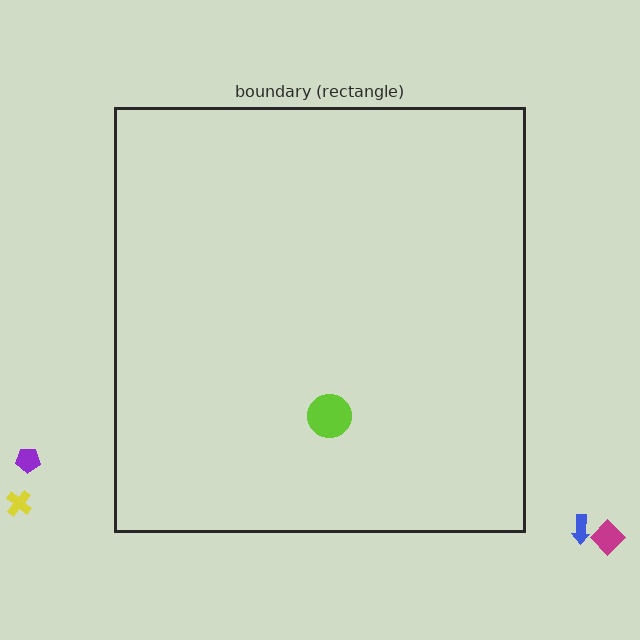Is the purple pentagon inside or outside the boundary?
Outside.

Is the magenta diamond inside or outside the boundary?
Outside.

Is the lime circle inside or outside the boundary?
Inside.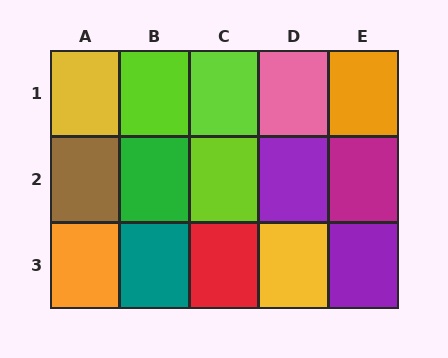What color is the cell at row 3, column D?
Yellow.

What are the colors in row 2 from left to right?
Brown, green, lime, purple, magenta.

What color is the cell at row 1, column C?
Lime.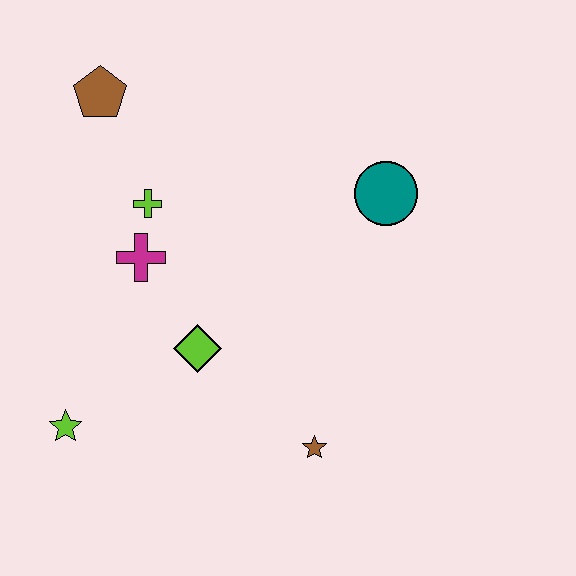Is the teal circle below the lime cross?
No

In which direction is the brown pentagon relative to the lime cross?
The brown pentagon is above the lime cross.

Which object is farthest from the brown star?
The brown pentagon is farthest from the brown star.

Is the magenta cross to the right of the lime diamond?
No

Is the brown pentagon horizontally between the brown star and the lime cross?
No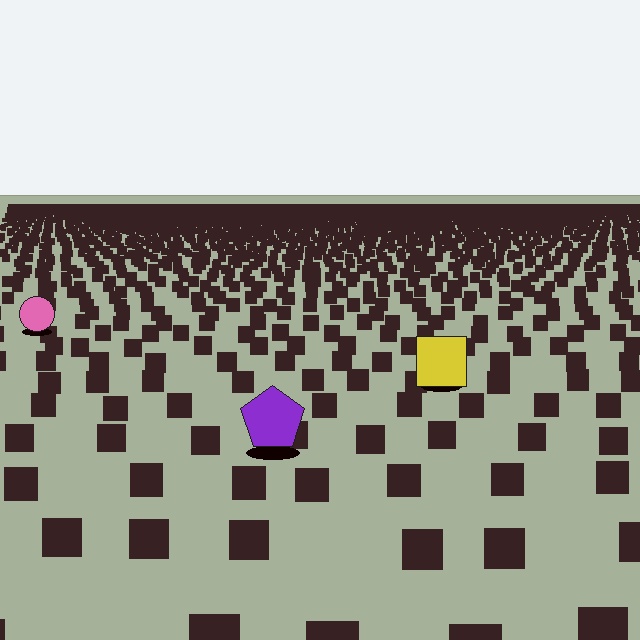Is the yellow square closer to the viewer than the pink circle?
Yes. The yellow square is closer — you can tell from the texture gradient: the ground texture is coarser near it.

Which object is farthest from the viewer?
The pink circle is farthest from the viewer. It appears smaller and the ground texture around it is denser.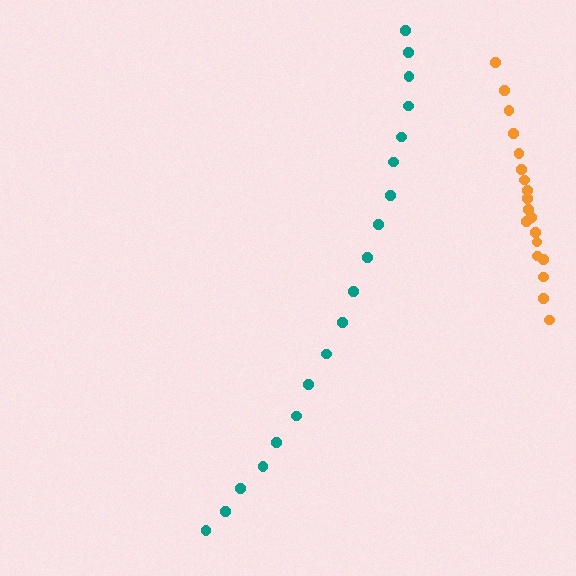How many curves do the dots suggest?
There are 2 distinct paths.